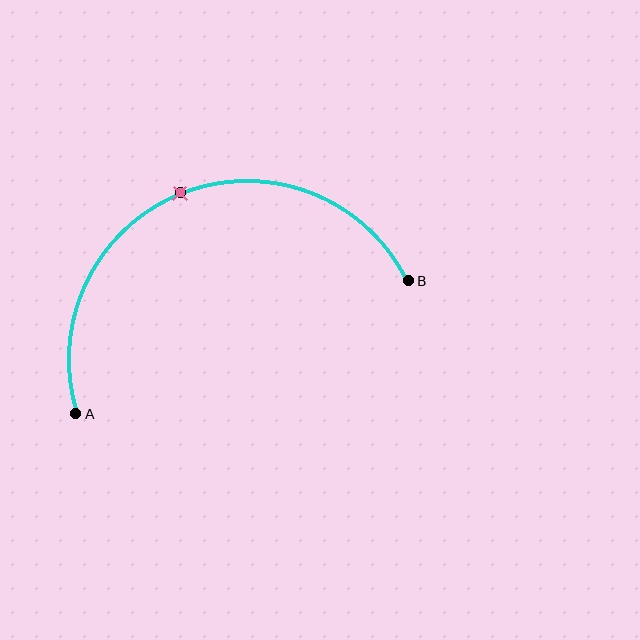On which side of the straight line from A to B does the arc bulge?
The arc bulges above the straight line connecting A and B.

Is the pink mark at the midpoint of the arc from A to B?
Yes. The pink mark lies on the arc at equal arc-length from both A and B — it is the arc midpoint.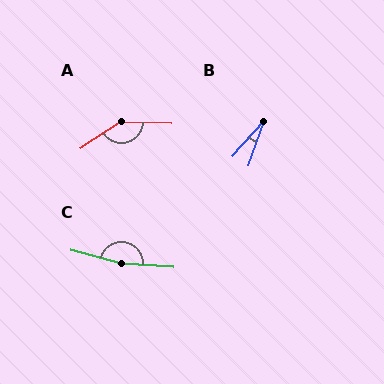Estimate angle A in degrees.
Approximately 145 degrees.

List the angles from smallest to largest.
B (22°), A (145°), C (168°).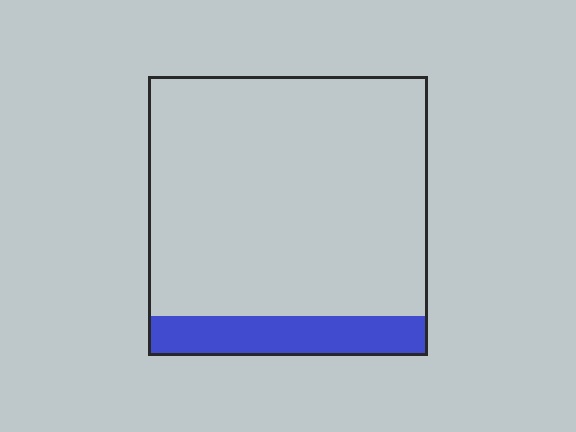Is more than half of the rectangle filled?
No.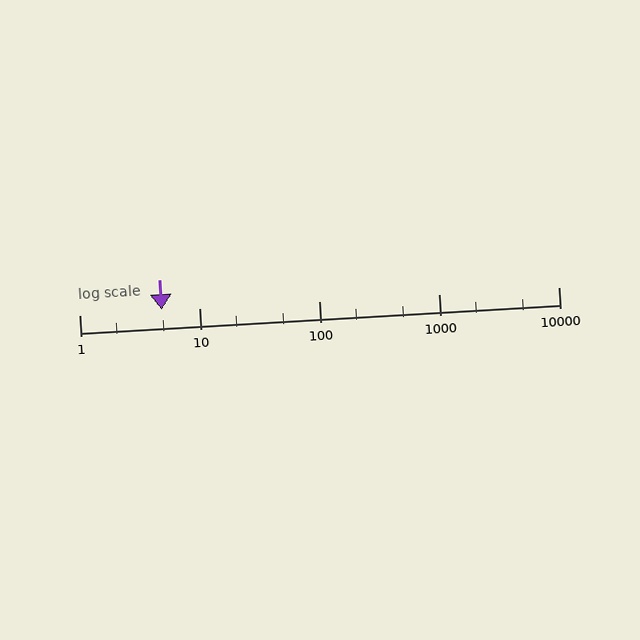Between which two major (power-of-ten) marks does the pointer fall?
The pointer is between 1 and 10.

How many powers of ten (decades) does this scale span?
The scale spans 4 decades, from 1 to 10000.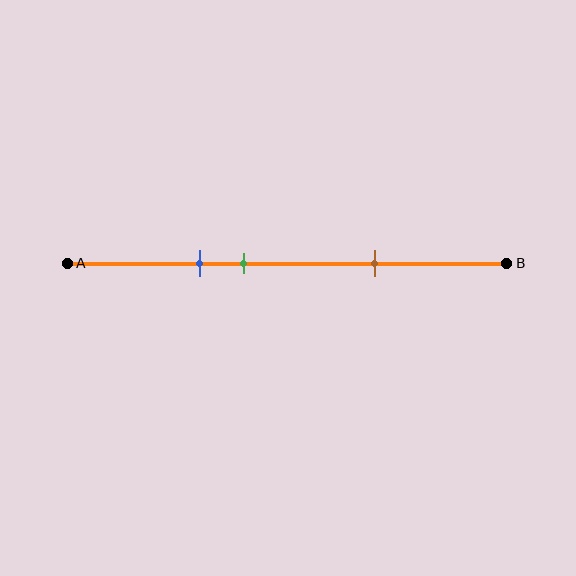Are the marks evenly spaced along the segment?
No, the marks are not evenly spaced.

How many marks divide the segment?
There are 3 marks dividing the segment.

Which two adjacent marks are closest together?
The blue and green marks are the closest adjacent pair.